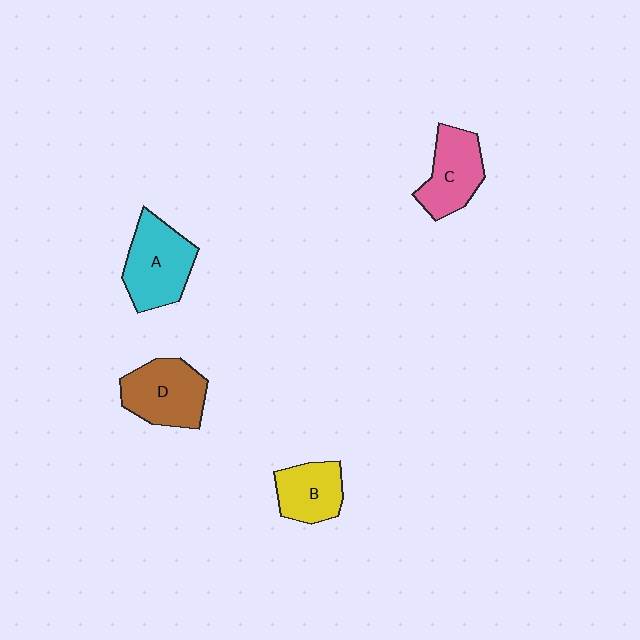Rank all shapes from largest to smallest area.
From largest to smallest: A (cyan), D (brown), C (pink), B (yellow).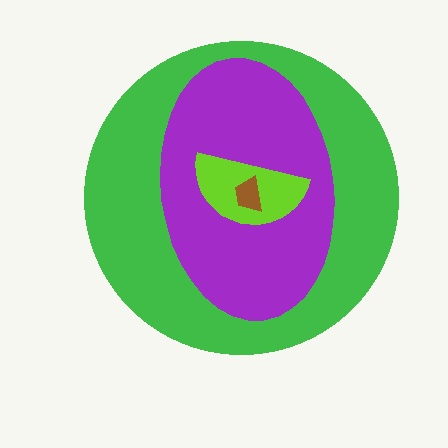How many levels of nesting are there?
4.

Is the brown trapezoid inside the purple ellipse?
Yes.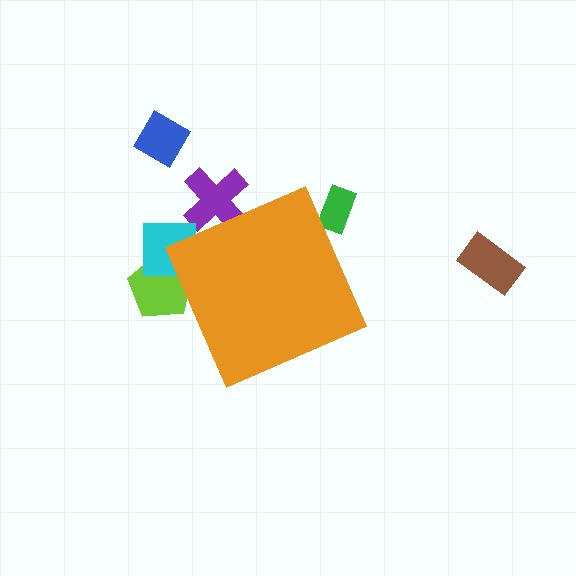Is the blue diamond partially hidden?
No, the blue diamond is fully visible.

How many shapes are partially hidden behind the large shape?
4 shapes are partially hidden.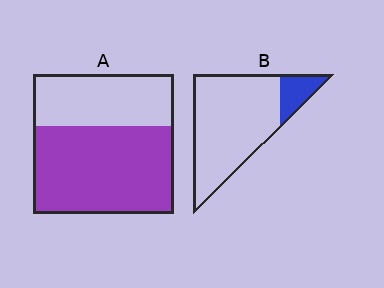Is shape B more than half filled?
No.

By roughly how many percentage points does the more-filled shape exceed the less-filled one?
By roughly 50 percentage points (A over B).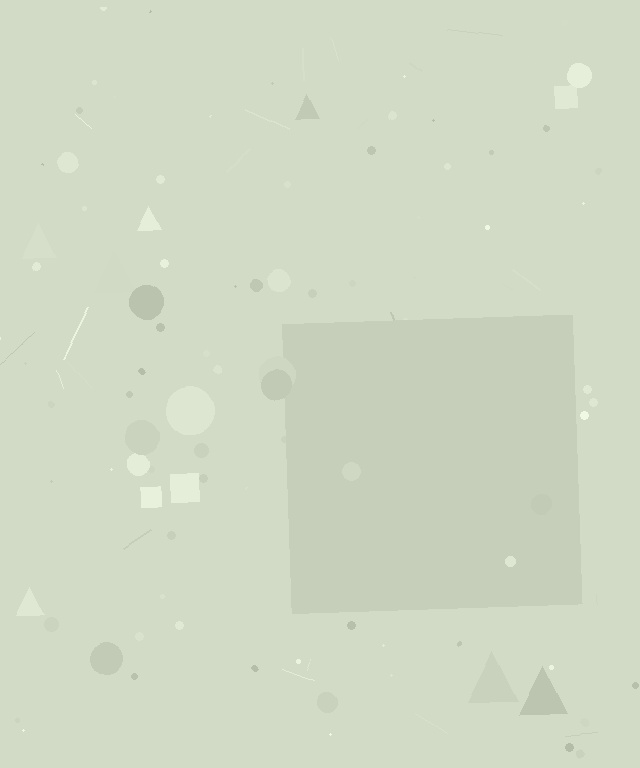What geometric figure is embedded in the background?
A square is embedded in the background.